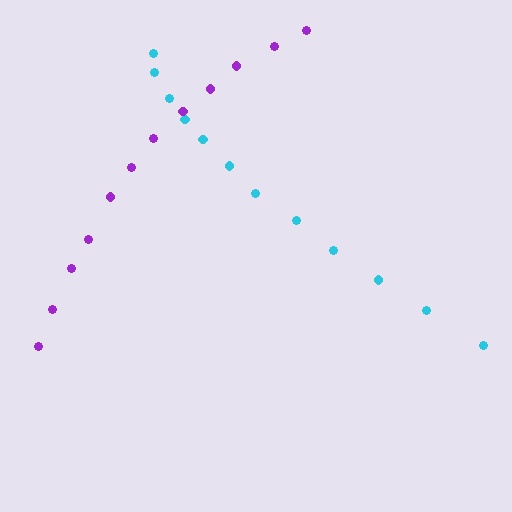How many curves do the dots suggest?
There are 2 distinct paths.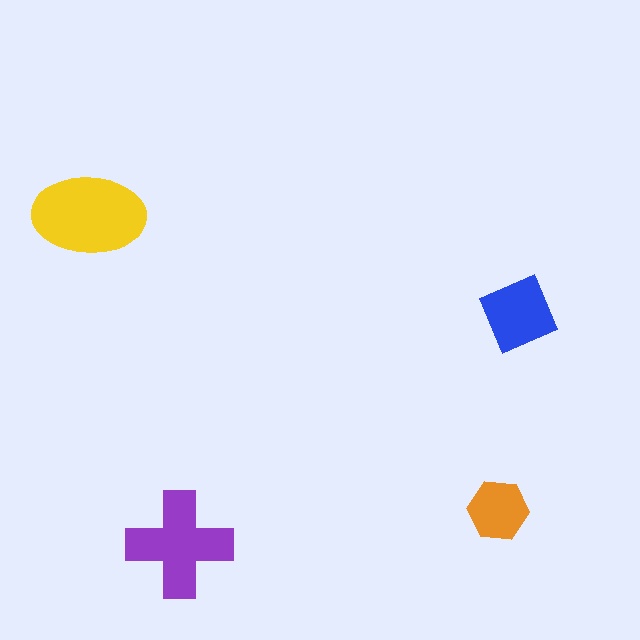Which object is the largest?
The yellow ellipse.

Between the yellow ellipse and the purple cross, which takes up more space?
The yellow ellipse.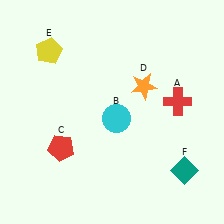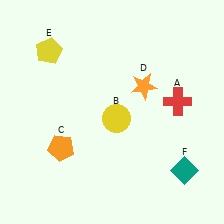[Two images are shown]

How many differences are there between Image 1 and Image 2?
There are 2 differences between the two images.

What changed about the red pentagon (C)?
In Image 1, C is red. In Image 2, it changed to orange.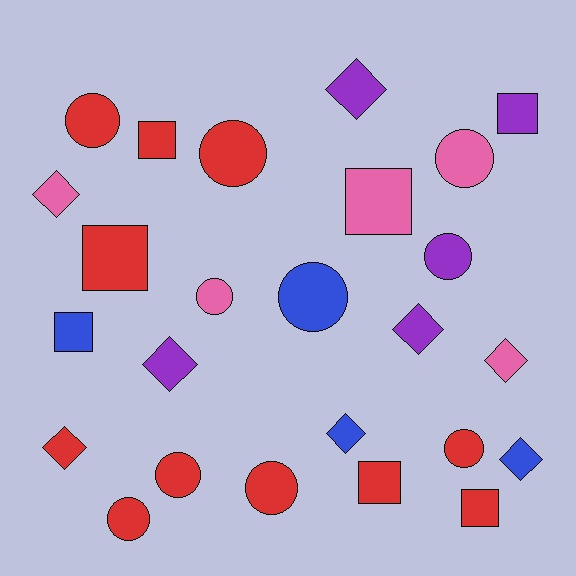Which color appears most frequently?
Red, with 11 objects.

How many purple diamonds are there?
There are 3 purple diamonds.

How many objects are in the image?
There are 25 objects.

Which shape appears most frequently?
Circle, with 10 objects.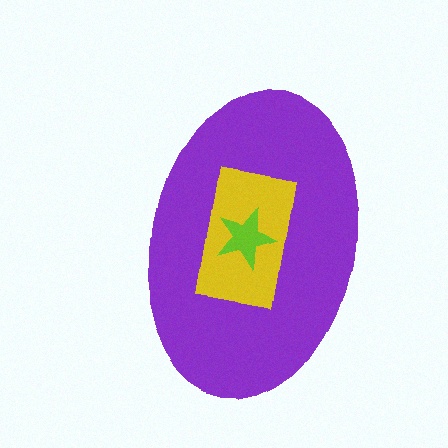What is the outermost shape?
The purple ellipse.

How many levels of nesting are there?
3.